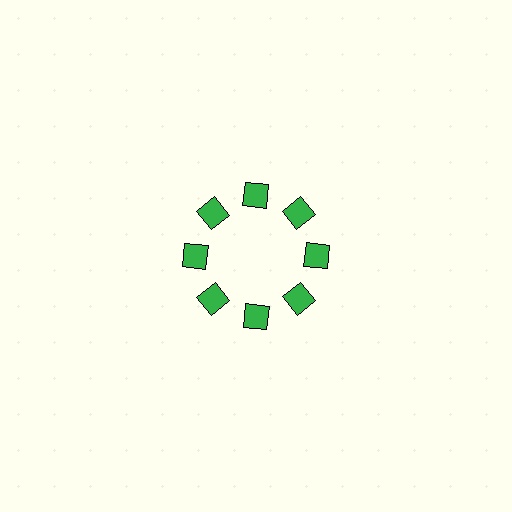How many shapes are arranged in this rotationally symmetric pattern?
There are 8 shapes, arranged in 8 groups of 1.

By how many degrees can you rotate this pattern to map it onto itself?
The pattern maps onto itself every 45 degrees of rotation.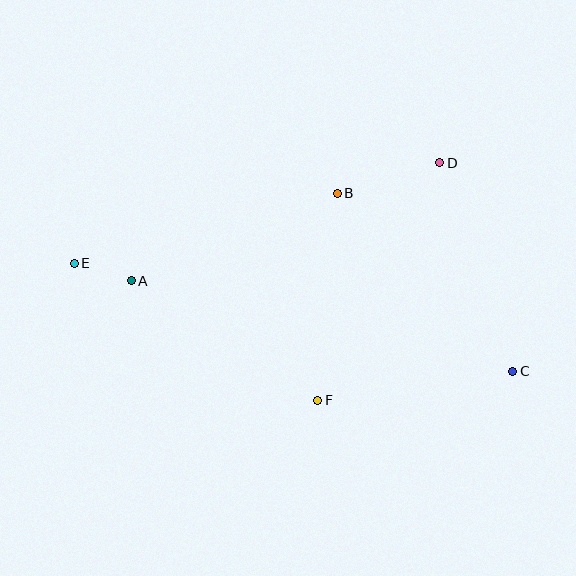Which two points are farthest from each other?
Points C and E are farthest from each other.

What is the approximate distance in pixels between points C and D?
The distance between C and D is approximately 221 pixels.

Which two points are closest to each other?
Points A and E are closest to each other.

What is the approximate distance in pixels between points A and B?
The distance between A and B is approximately 224 pixels.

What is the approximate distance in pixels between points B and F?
The distance between B and F is approximately 208 pixels.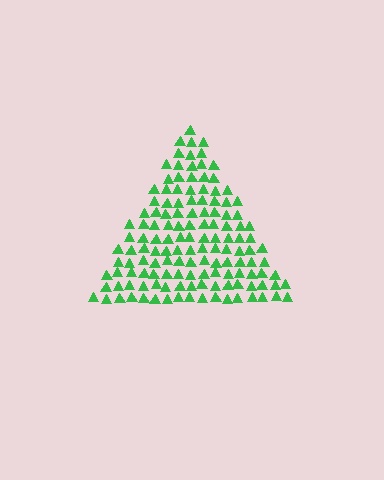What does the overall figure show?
The overall figure shows a triangle.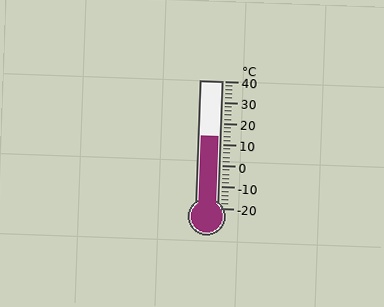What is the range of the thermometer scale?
The thermometer scale ranges from -20°C to 40°C.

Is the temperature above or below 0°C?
The temperature is above 0°C.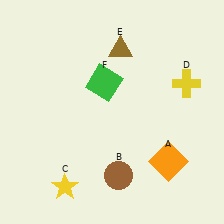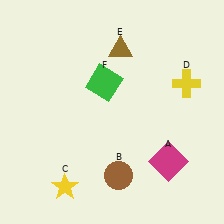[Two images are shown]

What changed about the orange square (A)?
In Image 1, A is orange. In Image 2, it changed to magenta.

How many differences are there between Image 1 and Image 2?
There is 1 difference between the two images.